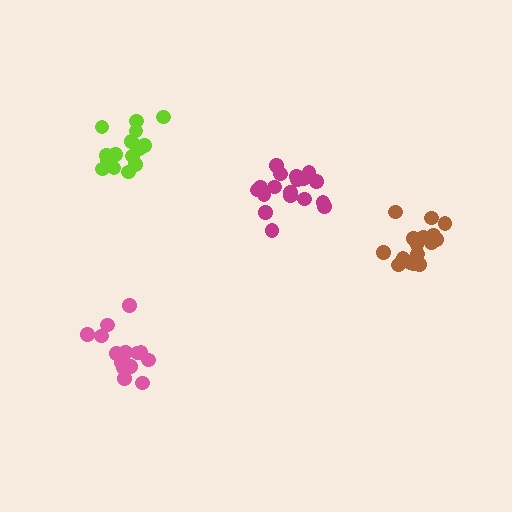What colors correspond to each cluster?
The clusters are colored: pink, lime, magenta, brown.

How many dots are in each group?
Group 1: 15 dots, Group 2: 15 dots, Group 3: 19 dots, Group 4: 17 dots (66 total).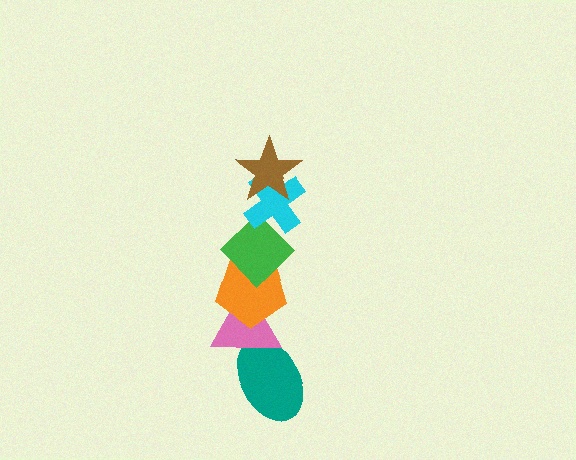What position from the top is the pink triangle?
The pink triangle is 5th from the top.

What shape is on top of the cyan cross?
The brown star is on top of the cyan cross.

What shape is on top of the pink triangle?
The orange pentagon is on top of the pink triangle.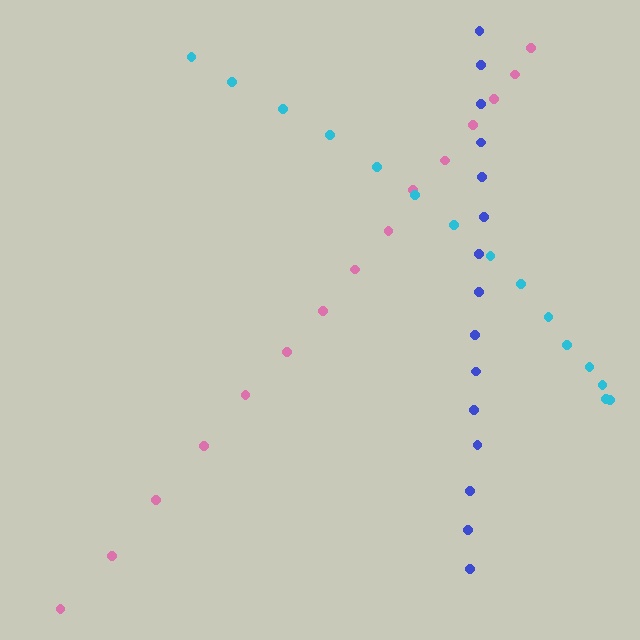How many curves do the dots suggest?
There are 3 distinct paths.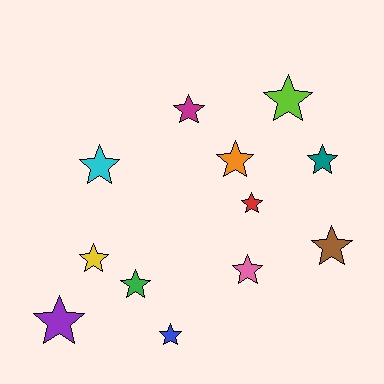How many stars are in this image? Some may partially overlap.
There are 12 stars.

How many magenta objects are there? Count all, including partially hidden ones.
There is 1 magenta object.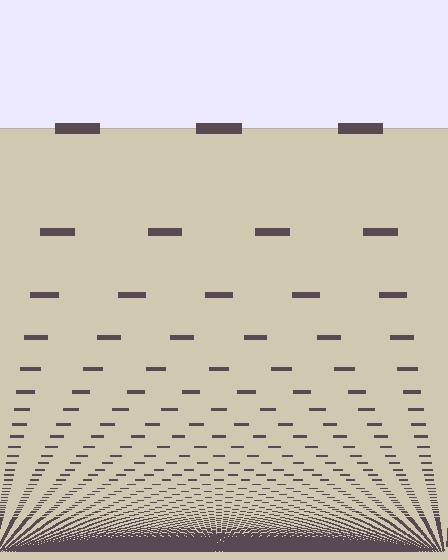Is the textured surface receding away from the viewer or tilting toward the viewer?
The surface appears to tilt toward the viewer. Texture elements get larger and sparser toward the top.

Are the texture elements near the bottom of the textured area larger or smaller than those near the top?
Smaller. The gradient is inverted — elements near the bottom are smaller and denser.